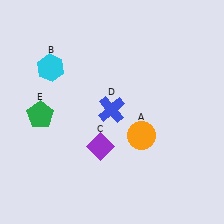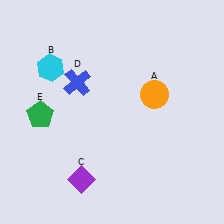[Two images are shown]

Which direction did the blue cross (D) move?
The blue cross (D) moved left.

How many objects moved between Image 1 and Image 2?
3 objects moved between the two images.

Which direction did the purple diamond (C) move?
The purple diamond (C) moved down.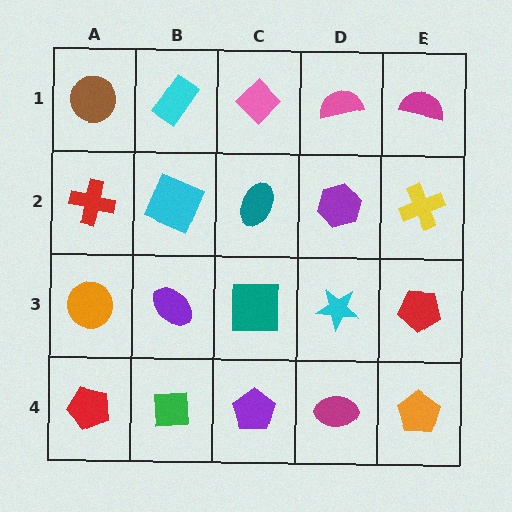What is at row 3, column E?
A red pentagon.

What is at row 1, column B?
A cyan rectangle.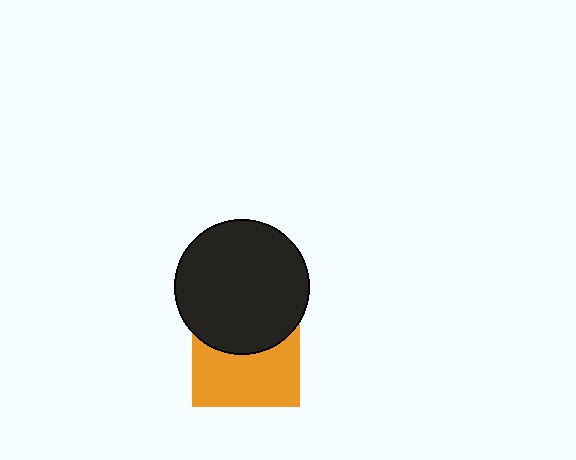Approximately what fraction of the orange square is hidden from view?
Roughly 44% of the orange square is hidden behind the black circle.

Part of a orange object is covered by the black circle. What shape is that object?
It is a square.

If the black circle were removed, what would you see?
You would see the complete orange square.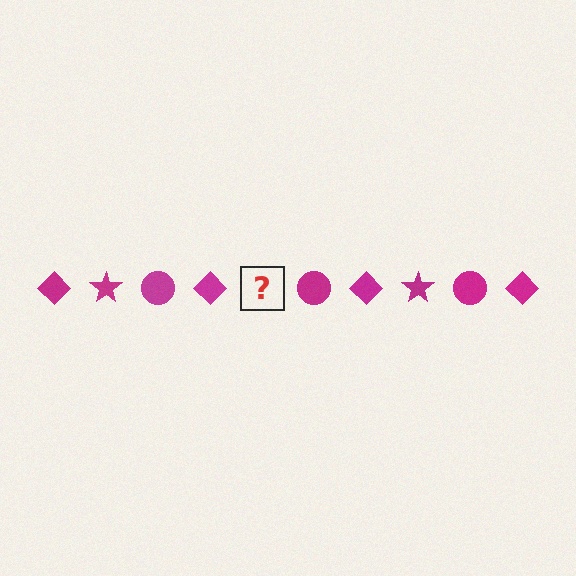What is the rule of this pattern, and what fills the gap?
The rule is that the pattern cycles through diamond, star, circle shapes in magenta. The gap should be filled with a magenta star.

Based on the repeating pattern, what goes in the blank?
The blank should be a magenta star.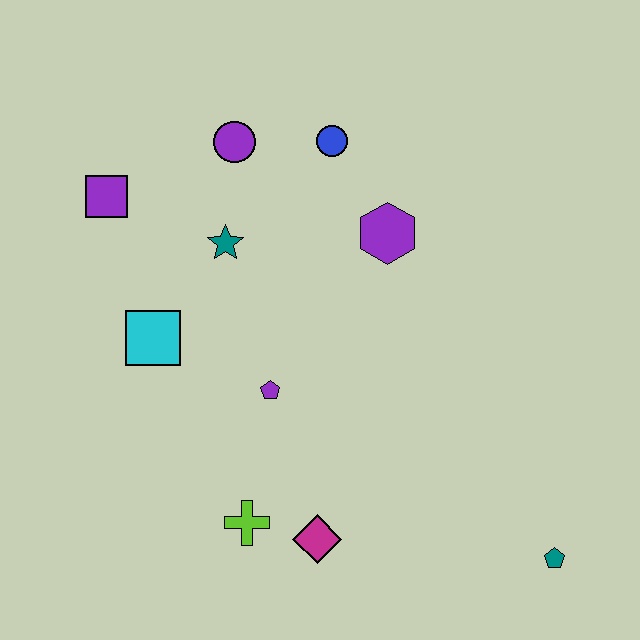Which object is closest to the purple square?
The teal star is closest to the purple square.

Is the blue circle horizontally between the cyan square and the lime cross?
No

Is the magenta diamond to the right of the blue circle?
No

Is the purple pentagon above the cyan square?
No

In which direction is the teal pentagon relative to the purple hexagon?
The teal pentagon is below the purple hexagon.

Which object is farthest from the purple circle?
The teal pentagon is farthest from the purple circle.